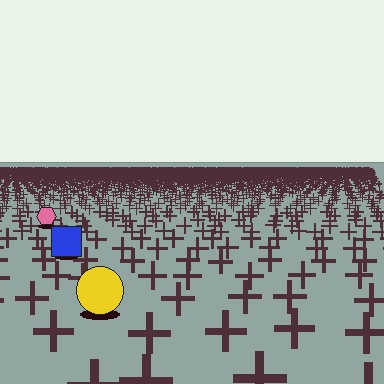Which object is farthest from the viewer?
The pink hexagon is farthest from the viewer. It appears smaller and the ground texture around it is denser.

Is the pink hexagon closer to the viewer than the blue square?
No. The blue square is closer — you can tell from the texture gradient: the ground texture is coarser near it.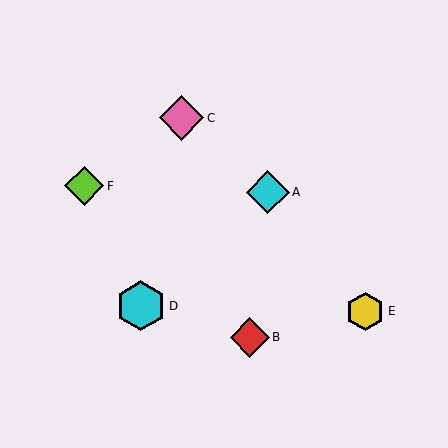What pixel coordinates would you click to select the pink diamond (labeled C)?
Click at (181, 118) to select the pink diamond C.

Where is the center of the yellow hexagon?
The center of the yellow hexagon is at (365, 311).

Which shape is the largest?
The cyan hexagon (labeled D) is the largest.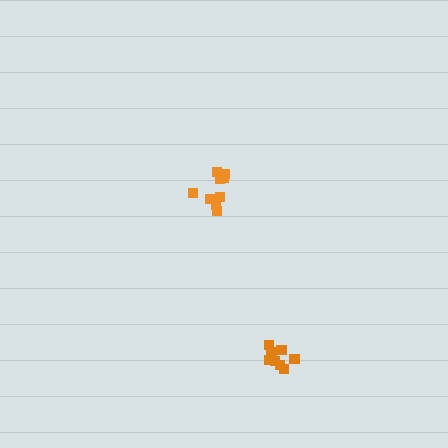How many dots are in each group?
Group 1: 9 dots, Group 2: 8 dots (17 total).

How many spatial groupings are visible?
There are 2 spatial groupings.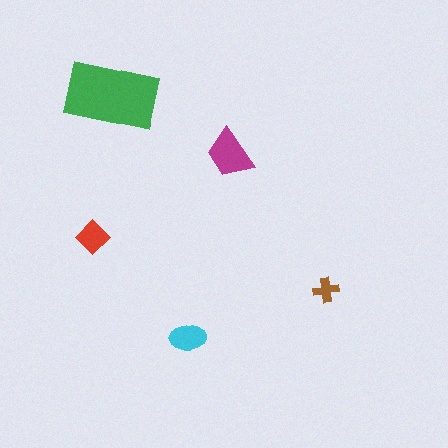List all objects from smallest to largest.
The brown cross, the red diamond, the cyan ellipse, the magenta trapezoid, the green rectangle.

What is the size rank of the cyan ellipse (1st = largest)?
3rd.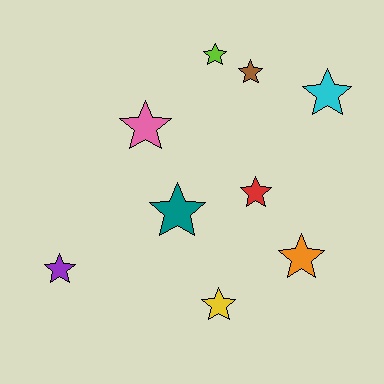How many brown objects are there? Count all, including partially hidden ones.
There is 1 brown object.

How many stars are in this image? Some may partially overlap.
There are 9 stars.